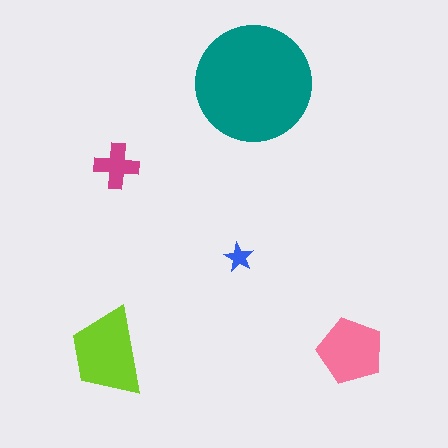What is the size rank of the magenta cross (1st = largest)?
4th.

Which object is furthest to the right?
The pink pentagon is rightmost.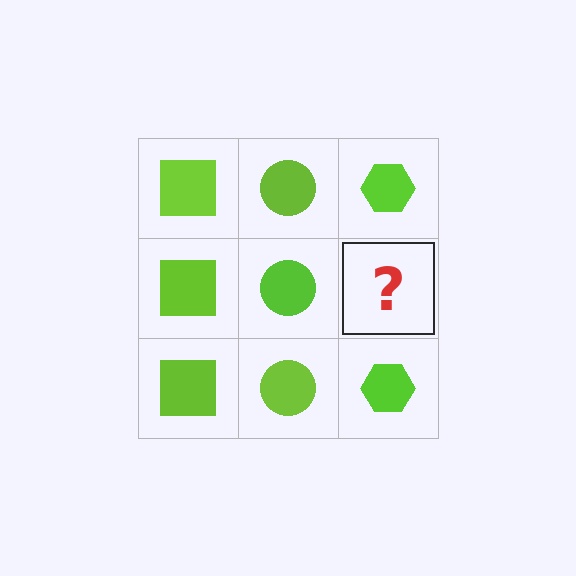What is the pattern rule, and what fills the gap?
The rule is that each column has a consistent shape. The gap should be filled with a lime hexagon.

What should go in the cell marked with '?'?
The missing cell should contain a lime hexagon.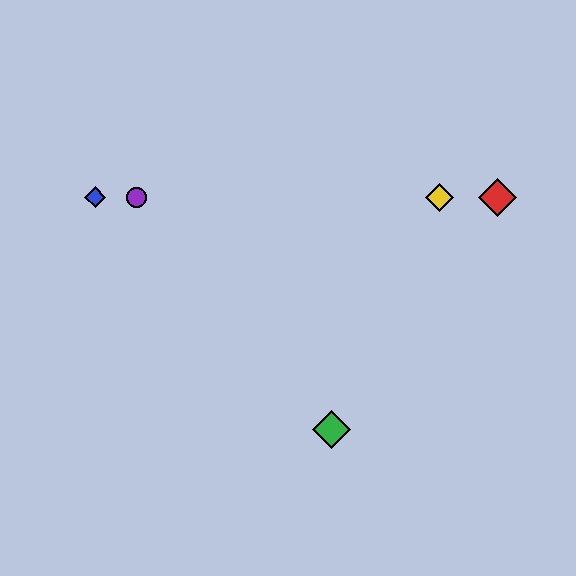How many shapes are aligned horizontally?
4 shapes (the red diamond, the blue diamond, the yellow diamond, the purple circle) are aligned horizontally.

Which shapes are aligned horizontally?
The red diamond, the blue diamond, the yellow diamond, the purple circle are aligned horizontally.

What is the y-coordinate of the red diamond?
The red diamond is at y≈197.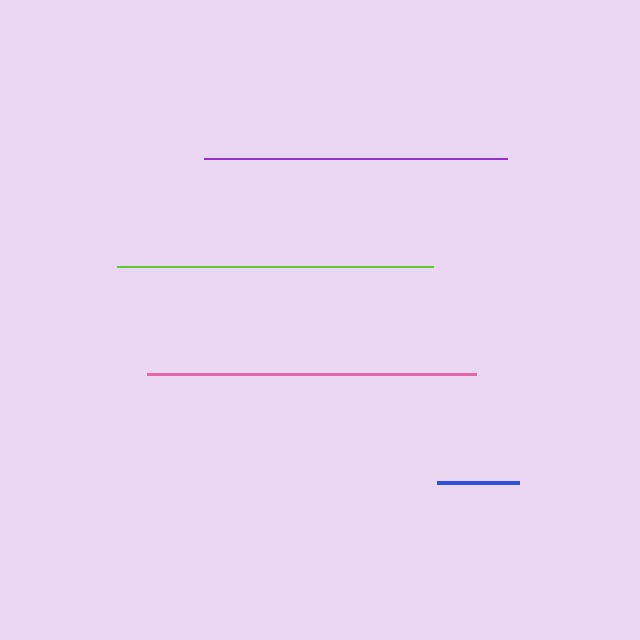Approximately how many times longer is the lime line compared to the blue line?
The lime line is approximately 3.9 times the length of the blue line.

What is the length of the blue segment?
The blue segment is approximately 81 pixels long.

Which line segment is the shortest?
The blue line is the shortest at approximately 81 pixels.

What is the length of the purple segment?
The purple segment is approximately 303 pixels long.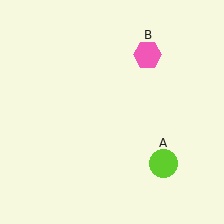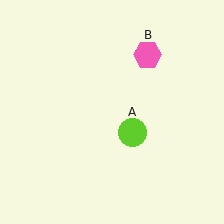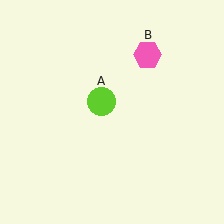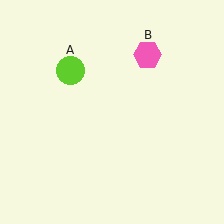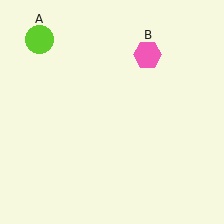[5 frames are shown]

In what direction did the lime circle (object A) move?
The lime circle (object A) moved up and to the left.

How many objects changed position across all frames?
1 object changed position: lime circle (object A).